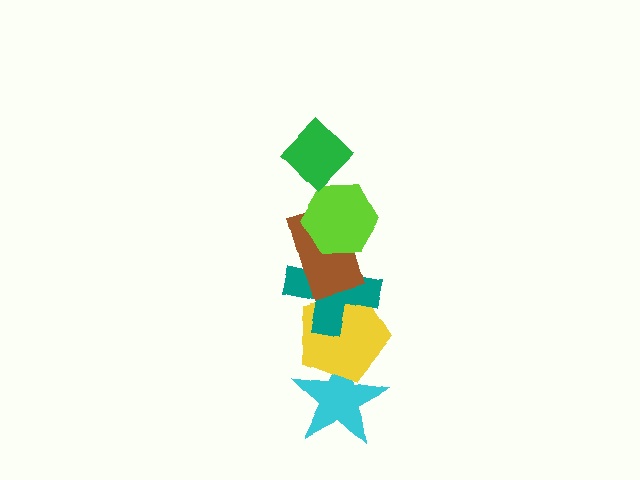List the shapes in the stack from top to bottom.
From top to bottom: the green diamond, the lime hexagon, the brown rectangle, the teal cross, the yellow pentagon, the cyan star.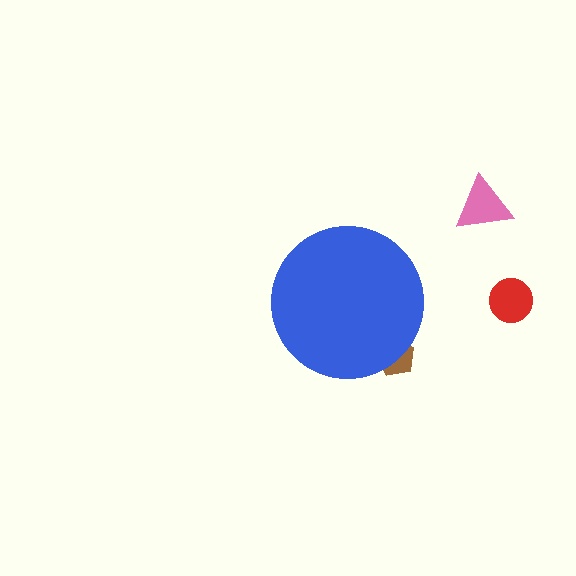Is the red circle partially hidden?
No, the red circle is fully visible.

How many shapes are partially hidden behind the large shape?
1 shape is partially hidden.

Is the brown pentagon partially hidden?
Yes, the brown pentagon is partially hidden behind the blue circle.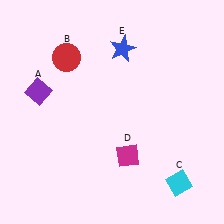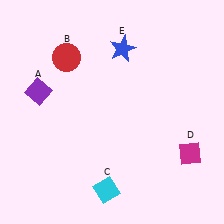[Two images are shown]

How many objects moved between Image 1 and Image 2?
2 objects moved between the two images.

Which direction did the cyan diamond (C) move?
The cyan diamond (C) moved left.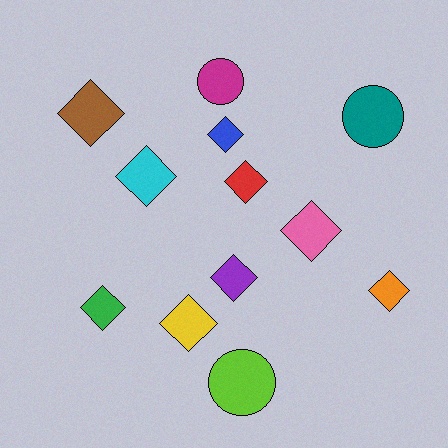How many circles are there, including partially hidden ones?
There are 3 circles.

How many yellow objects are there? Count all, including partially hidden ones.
There is 1 yellow object.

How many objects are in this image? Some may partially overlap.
There are 12 objects.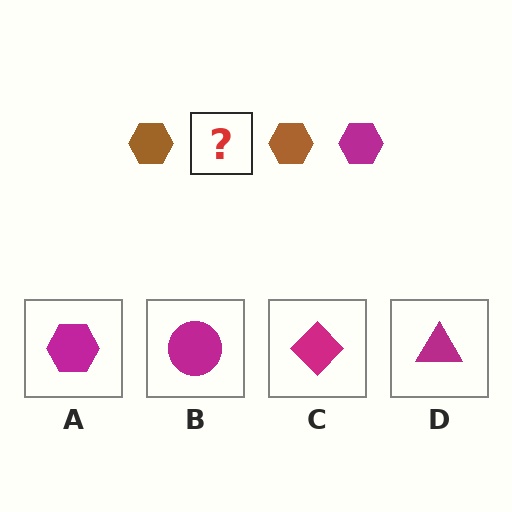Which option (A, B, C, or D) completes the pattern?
A.